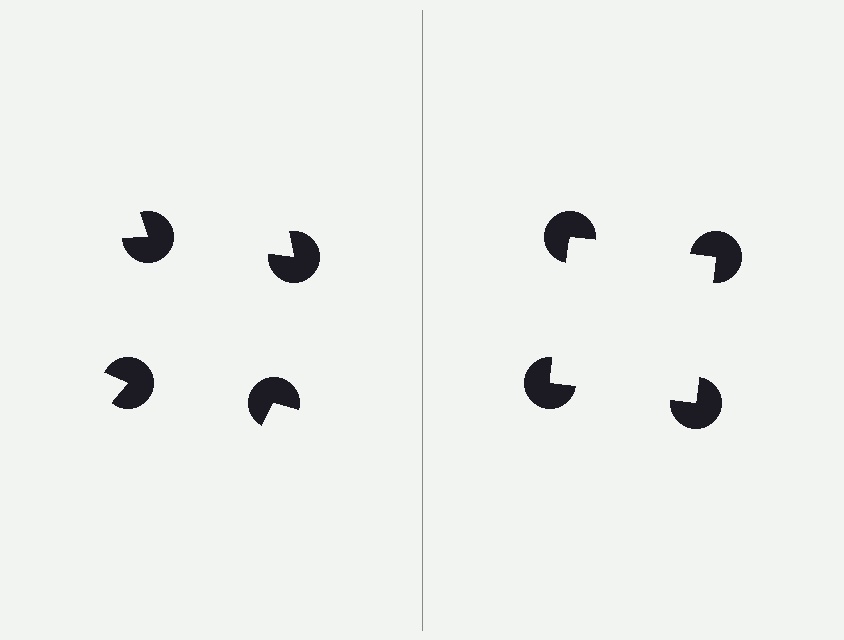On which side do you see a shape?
An illusory square appears on the right side. On the left side the wedge cuts are rotated, so no coherent shape forms.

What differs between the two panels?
The pac-man discs are positioned identically on both sides; only the wedge orientations differ. On the right they align to a square; on the left they are misaligned.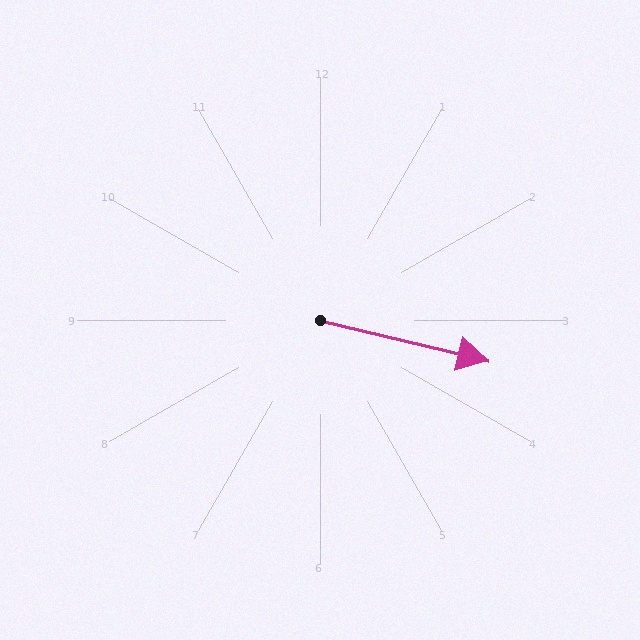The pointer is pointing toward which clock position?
Roughly 3 o'clock.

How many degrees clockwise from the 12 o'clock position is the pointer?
Approximately 104 degrees.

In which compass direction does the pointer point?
East.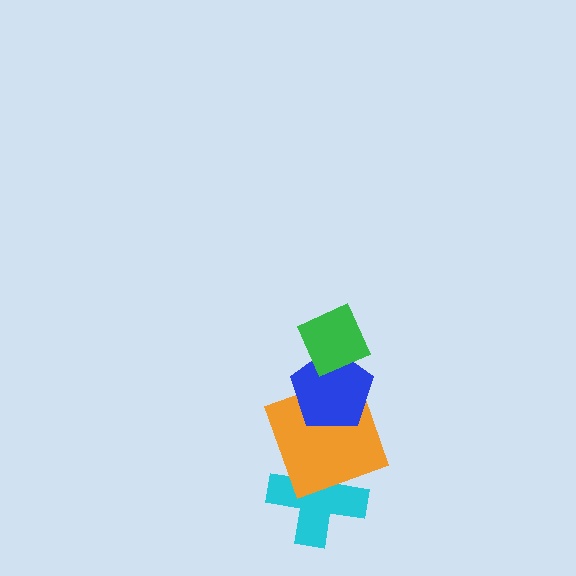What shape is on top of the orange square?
The blue pentagon is on top of the orange square.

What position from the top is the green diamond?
The green diamond is 1st from the top.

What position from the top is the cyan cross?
The cyan cross is 4th from the top.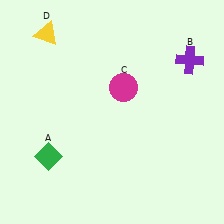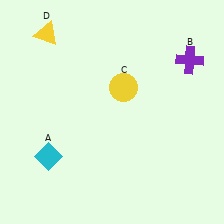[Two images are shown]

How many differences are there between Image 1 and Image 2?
There are 2 differences between the two images.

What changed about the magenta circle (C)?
In Image 1, C is magenta. In Image 2, it changed to yellow.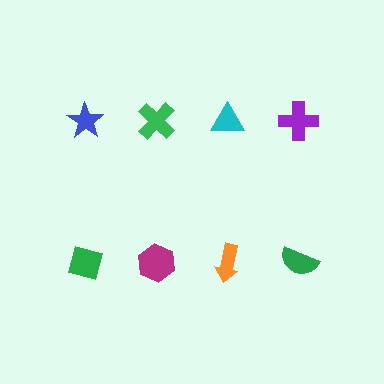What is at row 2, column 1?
A green diamond.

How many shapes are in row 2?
4 shapes.